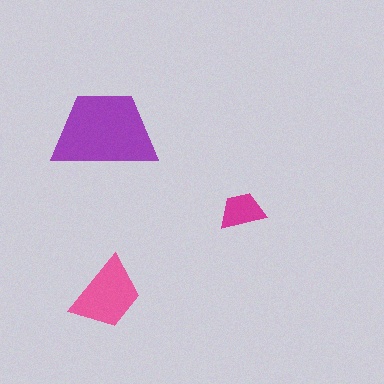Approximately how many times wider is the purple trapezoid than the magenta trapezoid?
About 2.5 times wider.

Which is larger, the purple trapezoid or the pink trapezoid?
The purple one.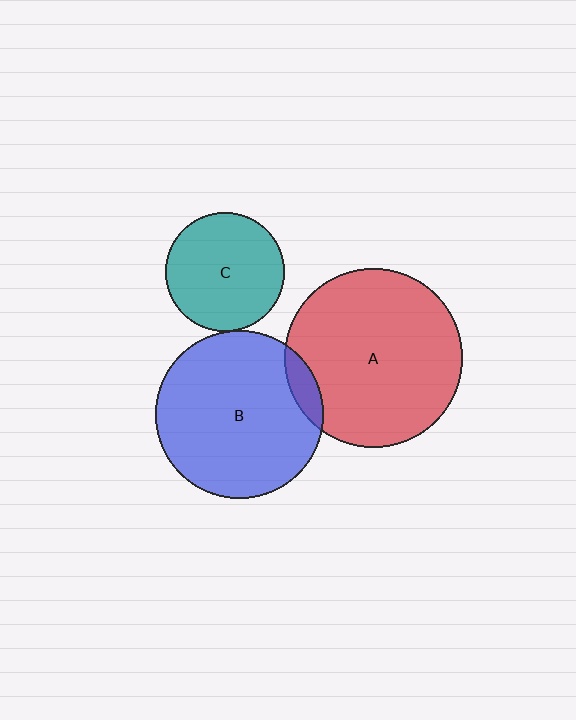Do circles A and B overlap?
Yes.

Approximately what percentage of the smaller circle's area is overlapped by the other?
Approximately 10%.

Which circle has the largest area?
Circle A (red).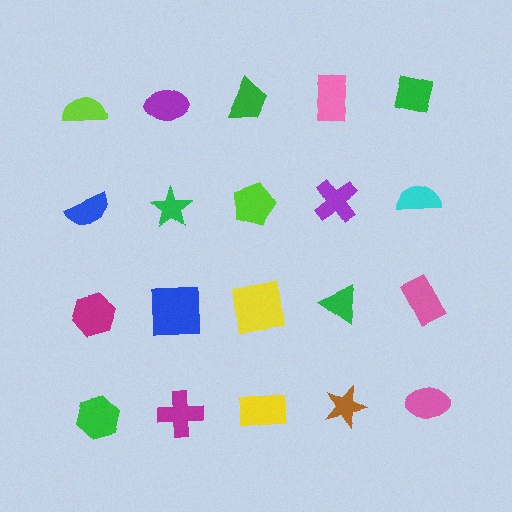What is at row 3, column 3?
A yellow square.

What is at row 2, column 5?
A cyan semicircle.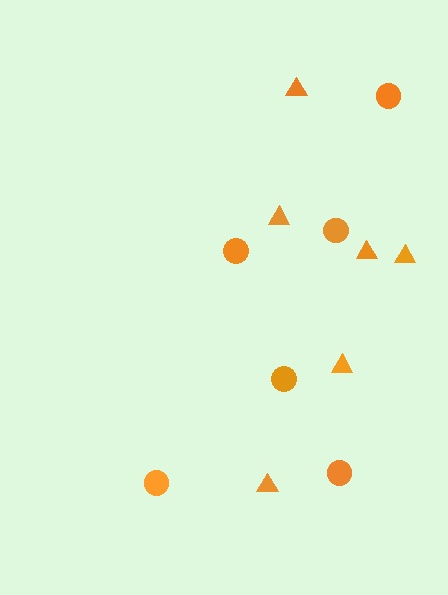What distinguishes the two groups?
There are 2 groups: one group of circles (6) and one group of triangles (6).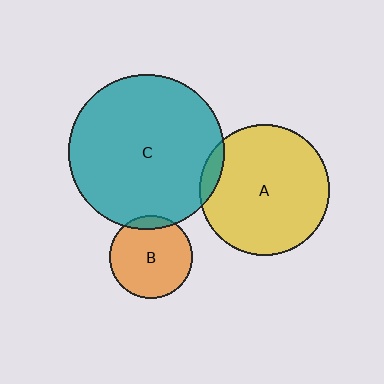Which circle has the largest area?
Circle C (teal).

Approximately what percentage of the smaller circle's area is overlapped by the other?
Approximately 10%.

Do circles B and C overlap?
Yes.